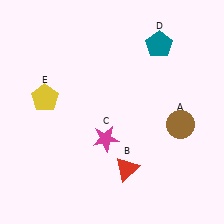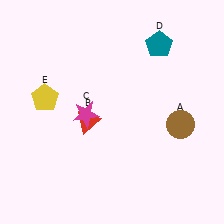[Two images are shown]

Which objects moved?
The objects that moved are: the red triangle (B), the magenta star (C).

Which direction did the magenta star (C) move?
The magenta star (C) moved up.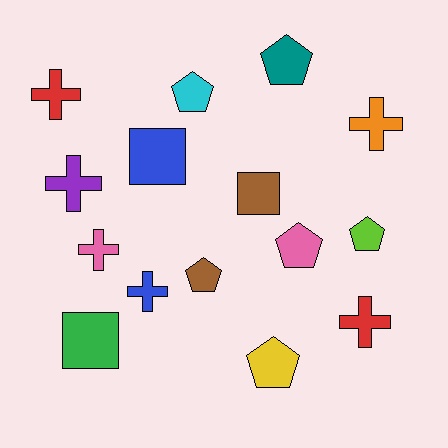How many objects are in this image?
There are 15 objects.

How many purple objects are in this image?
There is 1 purple object.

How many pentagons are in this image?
There are 6 pentagons.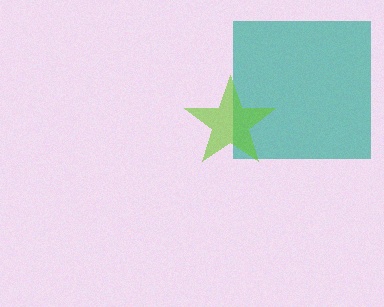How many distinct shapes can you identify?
There are 2 distinct shapes: a teal square, a lime star.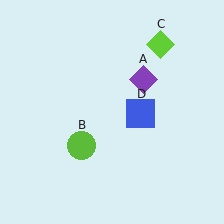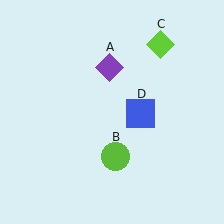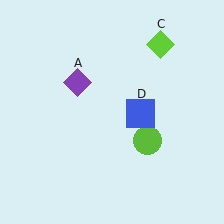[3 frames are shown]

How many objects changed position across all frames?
2 objects changed position: purple diamond (object A), lime circle (object B).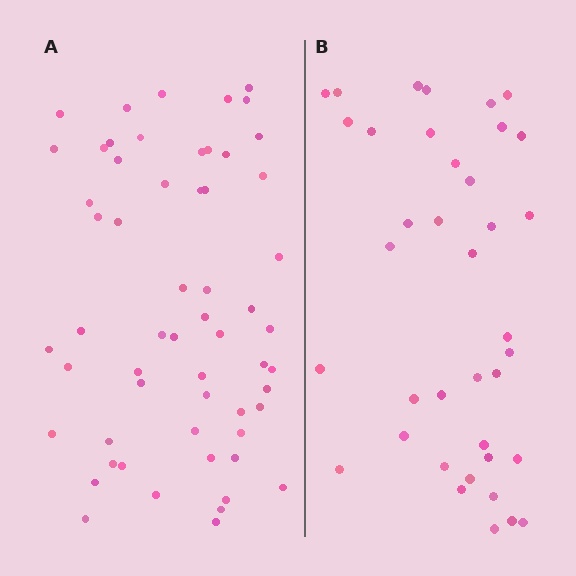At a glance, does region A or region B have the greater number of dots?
Region A (the left region) has more dots.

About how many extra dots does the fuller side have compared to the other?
Region A has approximately 20 more dots than region B.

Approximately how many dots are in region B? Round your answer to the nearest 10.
About 40 dots. (The exact count is 38, which rounds to 40.)